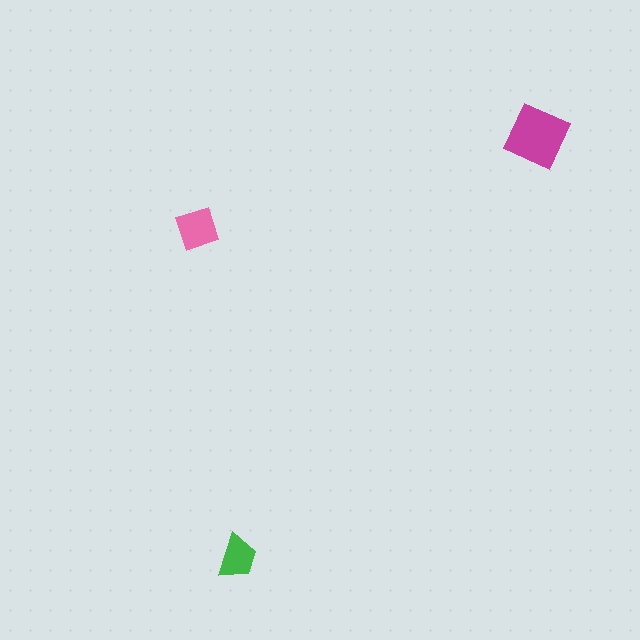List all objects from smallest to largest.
The green trapezoid, the pink square, the magenta diamond.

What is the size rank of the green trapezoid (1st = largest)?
3rd.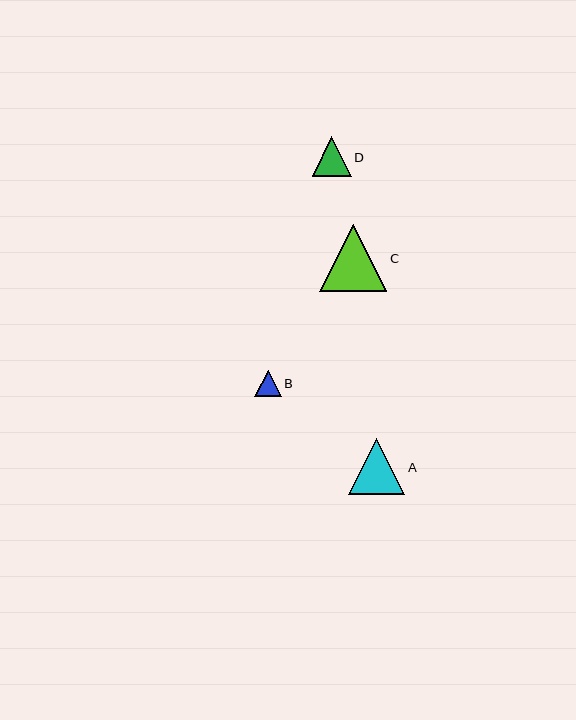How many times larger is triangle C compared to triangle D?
Triangle C is approximately 1.7 times the size of triangle D.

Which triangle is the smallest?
Triangle B is the smallest with a size of approximately 26 pixels.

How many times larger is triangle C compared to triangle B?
Triangle C is approximately 2.6 times the size of triangle B.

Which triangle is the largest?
Triangle C is the largest with a size of approximately 67 pixels.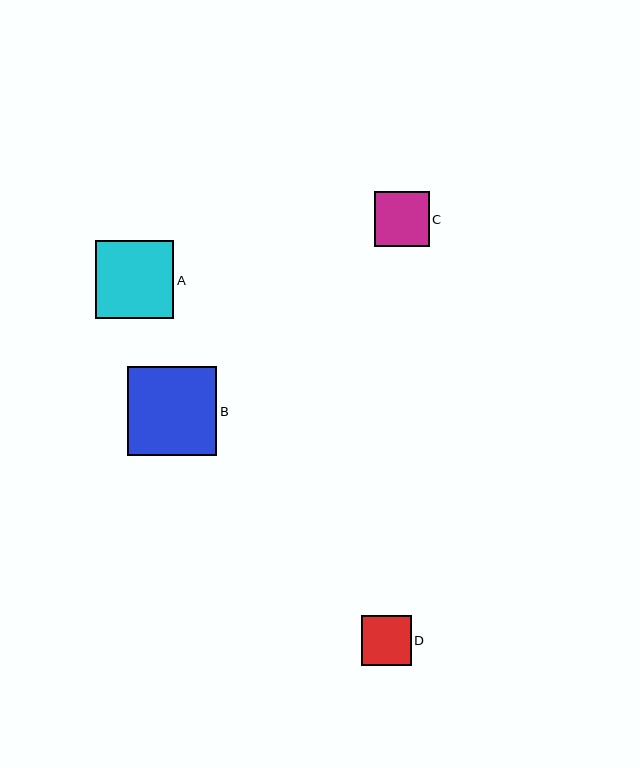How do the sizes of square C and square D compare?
Square C and square D are approximately the same size.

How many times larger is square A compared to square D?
Square A is approximately 1.6 times the size of square D.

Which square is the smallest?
Square D is the smallest with a size of approximately 50 pixels.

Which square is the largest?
Square B is the largest with a size of approximately 89 pixels.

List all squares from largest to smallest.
From largest to smallest: B, A, C, D.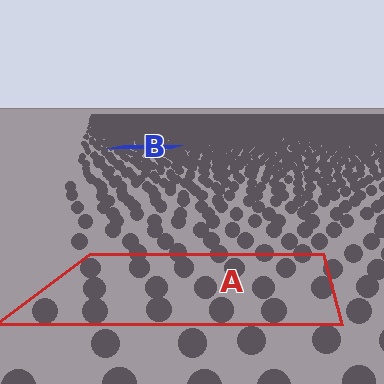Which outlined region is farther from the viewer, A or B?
Region B is farther from the viewer — the texture elements inside it appear smaller and more densely packed.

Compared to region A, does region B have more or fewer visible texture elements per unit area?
Region B has more texture elements per unit area — they are packed more densely because it is farther away.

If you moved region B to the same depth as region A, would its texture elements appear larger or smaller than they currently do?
They would appear larger. At a closer depth, the same texture elements are projected at a bigger on-screen size.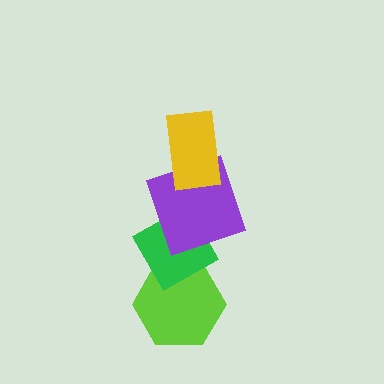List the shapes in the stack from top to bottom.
From top to bottom: the yellow rectangle, the purple square, the green diamond, the lime hexagon.